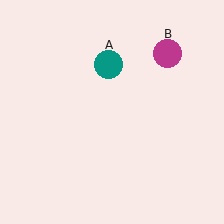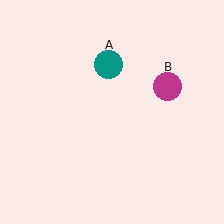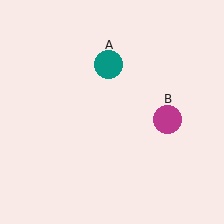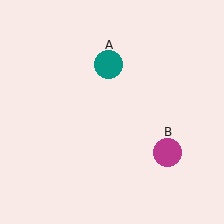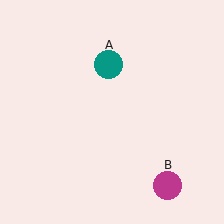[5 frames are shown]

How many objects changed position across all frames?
1 object changed position: magenta circle (object B).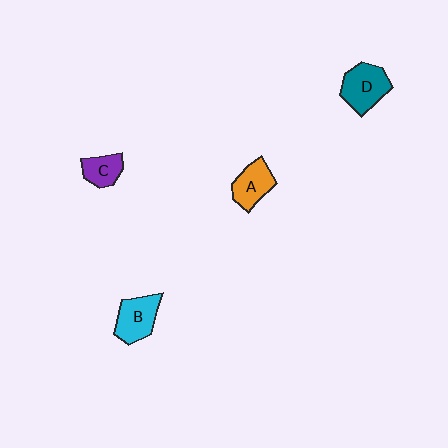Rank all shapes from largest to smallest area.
From largest to smallest: D (teal), B (cyan), A (orange), C (purple).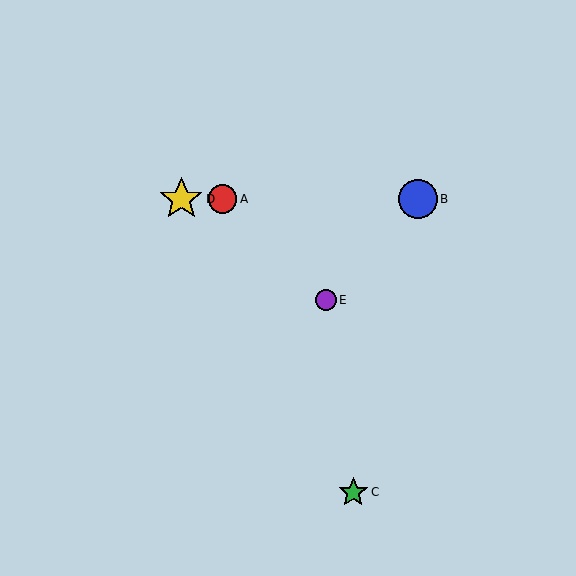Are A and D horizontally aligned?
Yes, both are at y≈199.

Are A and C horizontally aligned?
No, A is at y≈199 and C is at y≈492.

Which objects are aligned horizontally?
Objects A, B, D are aligned horizontally.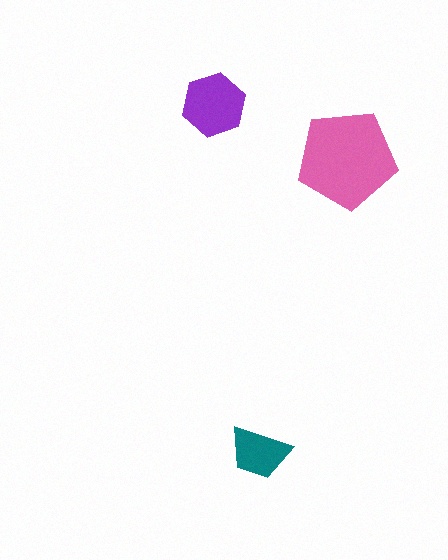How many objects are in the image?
There are 3 objects in the image.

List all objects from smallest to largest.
The teal trapezoid, the purple hexagon, the pink pentagon.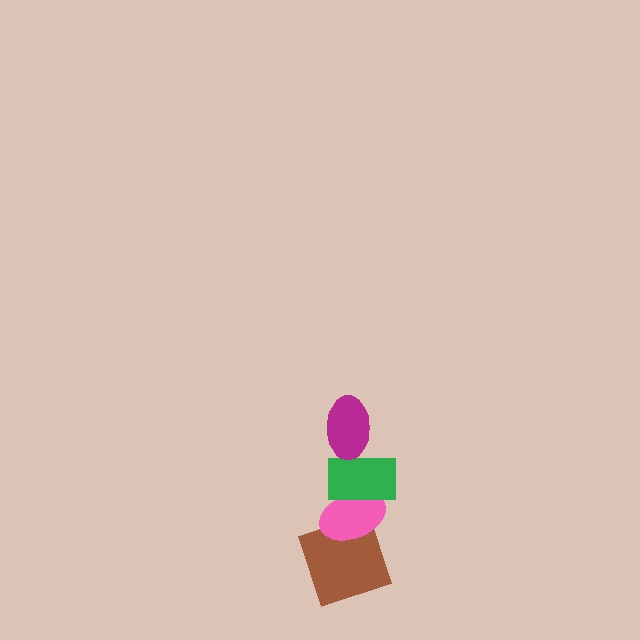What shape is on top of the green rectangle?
The magenta ellipse is on top of the green rectangle.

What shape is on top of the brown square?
The pink ellipse is on top of the brown square.